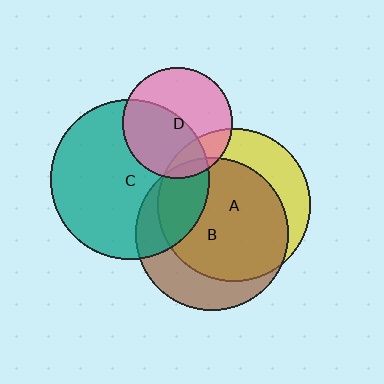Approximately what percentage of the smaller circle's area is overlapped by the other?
Approximately 20%.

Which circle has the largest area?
Circle C (teal).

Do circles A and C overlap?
Yes.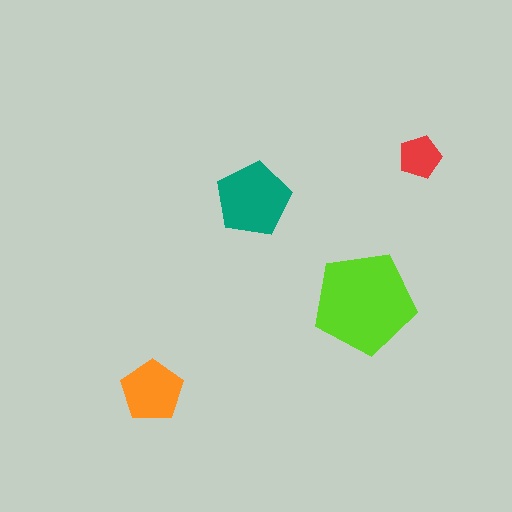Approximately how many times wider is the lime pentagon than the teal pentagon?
About 1.5 times wider.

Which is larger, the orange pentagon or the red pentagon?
The orange one.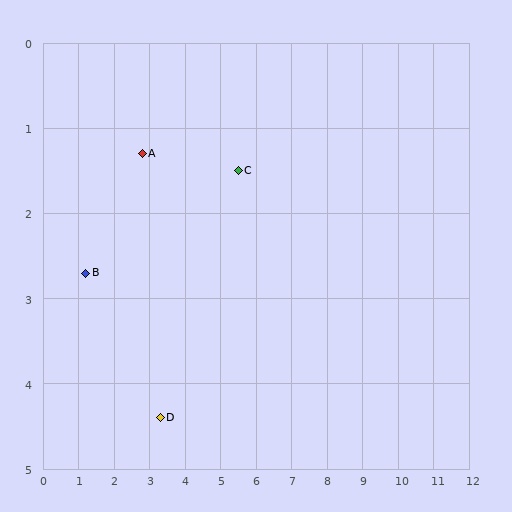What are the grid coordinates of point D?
Point D is at approximately (3.3, 4.4).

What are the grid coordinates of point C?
Point C is at approximately (5.5, 1.5).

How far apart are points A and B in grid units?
Points A and B are about 2.1 grid units apart.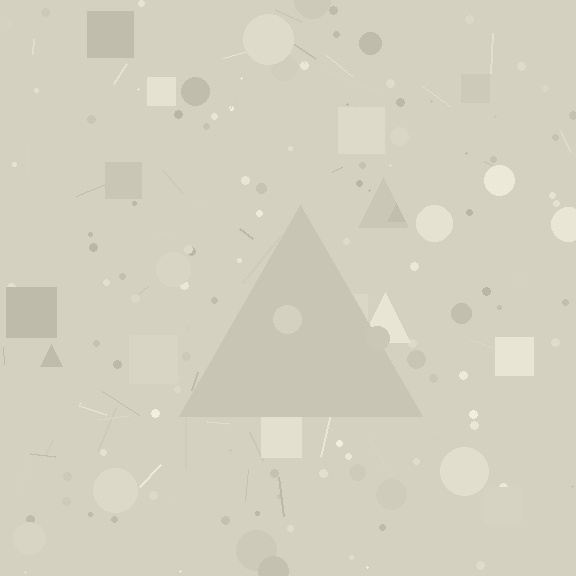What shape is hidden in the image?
A triangle is hidden in the image.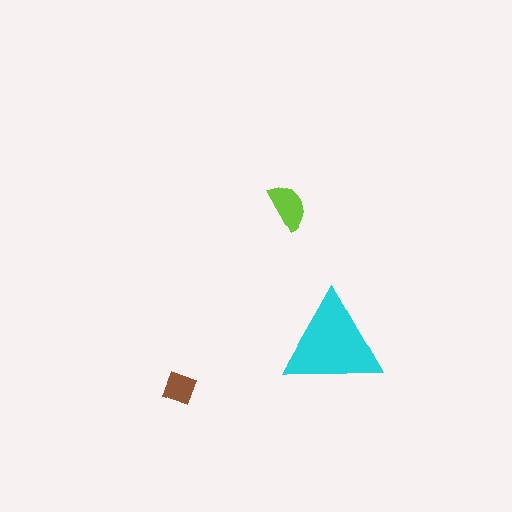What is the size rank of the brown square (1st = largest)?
3rd.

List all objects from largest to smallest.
The cyan triangle, the lime semicircle, the brown square.